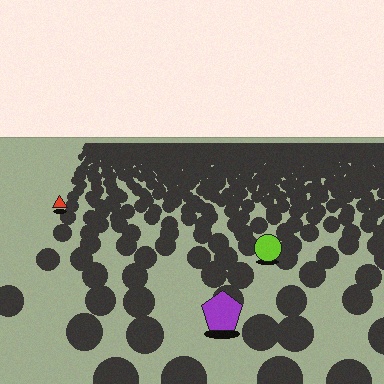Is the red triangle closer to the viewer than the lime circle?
No. The lime circle is closer — you can tell from the texture gradient: the ground texture is coarser near it.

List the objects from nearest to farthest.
From nearest to farthest: the purple pentagon, the lime circle, the red triangle.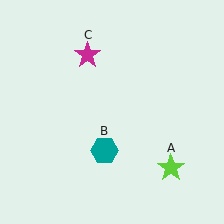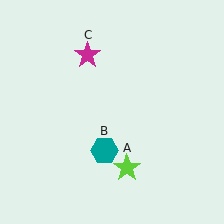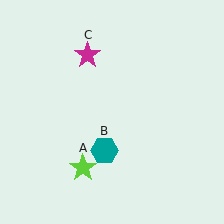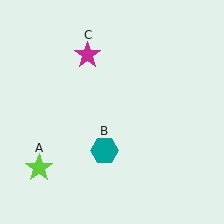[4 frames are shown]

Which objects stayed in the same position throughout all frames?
Teal hexagon (object B) and magenta star (object C) remained stationary.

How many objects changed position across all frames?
1 object changed position: lime star (object A).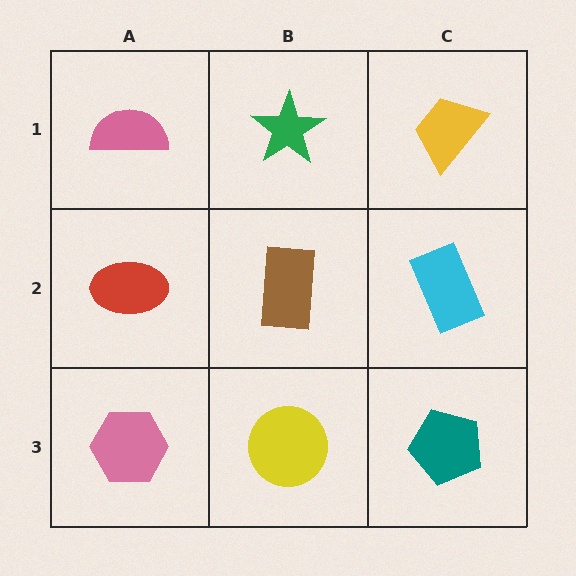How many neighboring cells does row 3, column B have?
3.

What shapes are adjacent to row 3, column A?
A red ellipse (row 2, column A), a yellow circle (row 3, column B).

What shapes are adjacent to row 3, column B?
A brown rectangle (row 2, column B), a pink hexagon (row 3, column A), a teal pentagon (row 3, column C).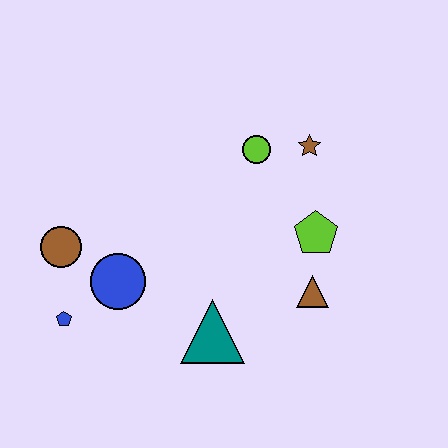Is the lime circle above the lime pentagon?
Yes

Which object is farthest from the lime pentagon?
The blue pentagon is farthest from the lime pentagon.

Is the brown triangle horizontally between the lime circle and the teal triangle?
No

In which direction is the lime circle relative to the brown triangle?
The lime circle is above the brown triangle.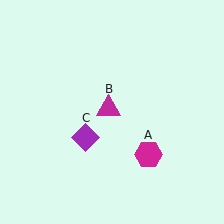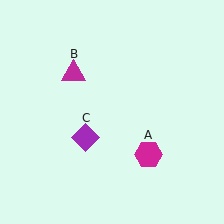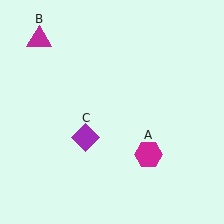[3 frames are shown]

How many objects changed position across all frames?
1 object changed position: magenta triangle (object B).